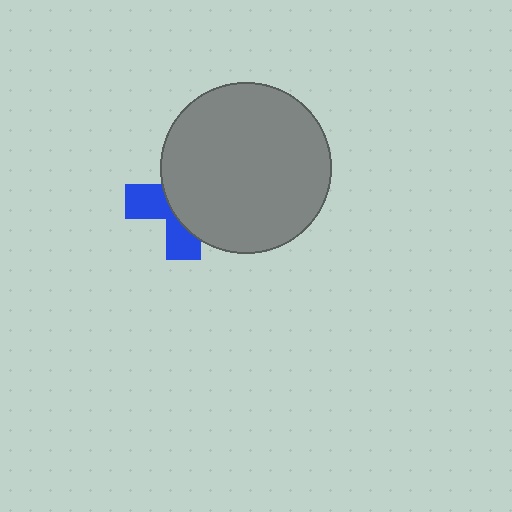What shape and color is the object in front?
The object in front is a gray circle.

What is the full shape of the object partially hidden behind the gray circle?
The partially hidden object is a blue cross.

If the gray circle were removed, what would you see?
You would see the complete blue cross.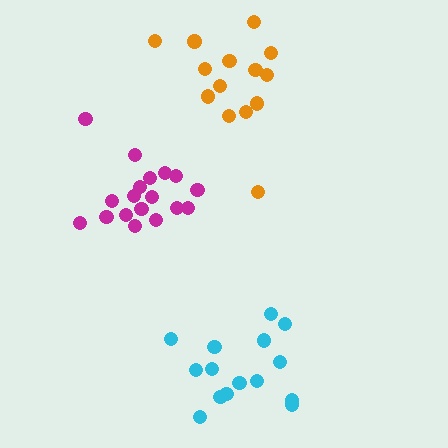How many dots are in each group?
Group 1: 18 dots, Group 2: 15 dots, Group 3: 14 dots (47 total).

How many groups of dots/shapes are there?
There are 3 groups.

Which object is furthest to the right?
The orange cluster is rightmost.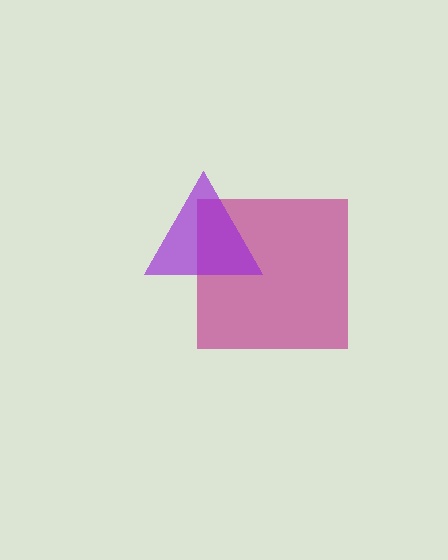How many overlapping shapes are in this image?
There are 2 overlapping shapes in the image.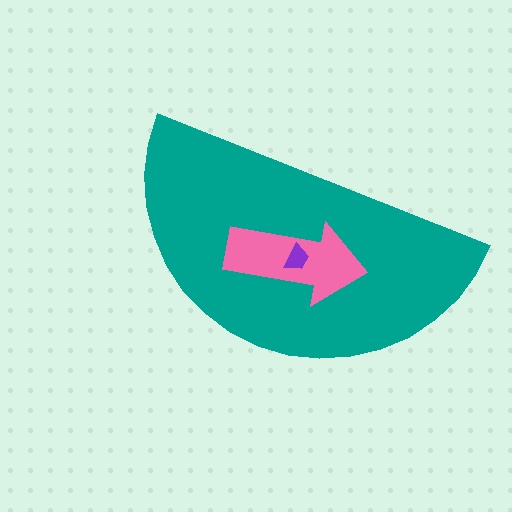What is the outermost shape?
The teal semicircle.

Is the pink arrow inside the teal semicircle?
Yes.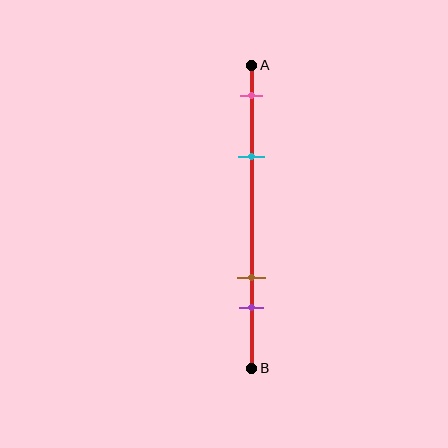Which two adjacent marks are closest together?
The brown and purple marks are the closest adjacent pair.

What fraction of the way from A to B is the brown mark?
The brown mark is approximately 70% (0.7) of the way from A to B.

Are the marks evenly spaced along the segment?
No, the marks are not evenly spaced.